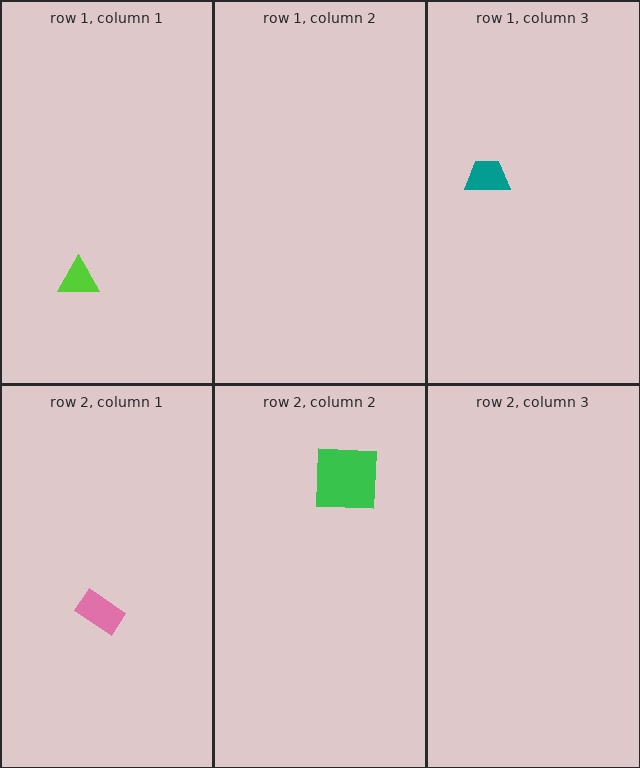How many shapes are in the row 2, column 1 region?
1.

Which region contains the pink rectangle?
The row 2, column 1 region.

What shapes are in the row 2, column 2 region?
The green square.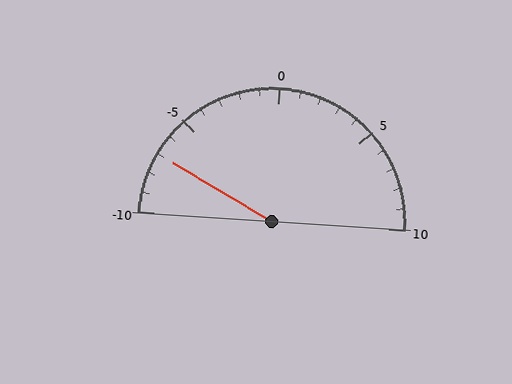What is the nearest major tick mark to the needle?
The nearest major tick mark is -5.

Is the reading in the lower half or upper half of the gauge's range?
The reading is in the lower half of the range (-10 to 10).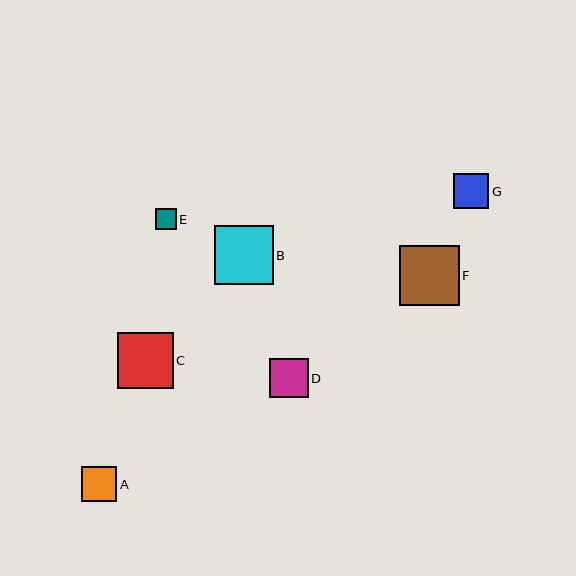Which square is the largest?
Square F is the largest with a size of approximately 60 pixels.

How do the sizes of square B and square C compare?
Square B and square C are approximately the same size.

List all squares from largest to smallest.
From largest to smallest: F, B, C, D, A, G, E.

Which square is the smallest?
Square E is the smallest with a size of approximately 21 pixels.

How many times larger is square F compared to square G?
Square F is approximately 1.7 times the size of square G.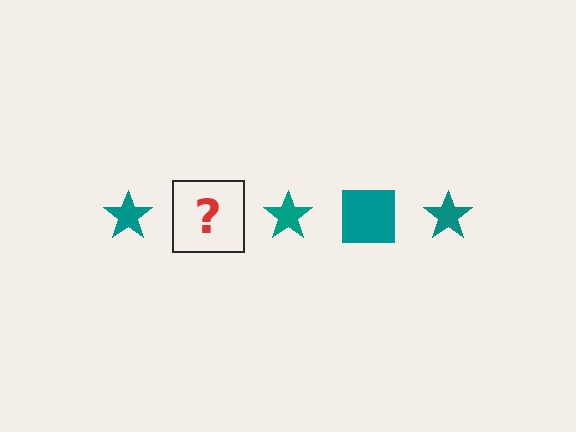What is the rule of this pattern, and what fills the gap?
The rule is that the pattern cycles through star, square shapes in teal. The gap should be filled with a teal square.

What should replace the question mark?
The question mark should be replaced with a teal square.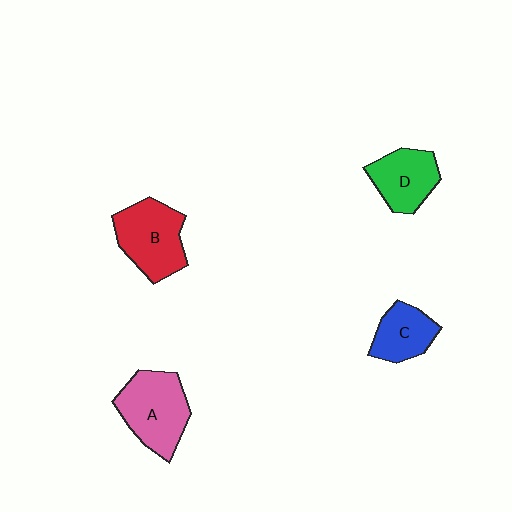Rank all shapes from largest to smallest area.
From largest to smallest: A (pink), B (red), D (green), C (blue).